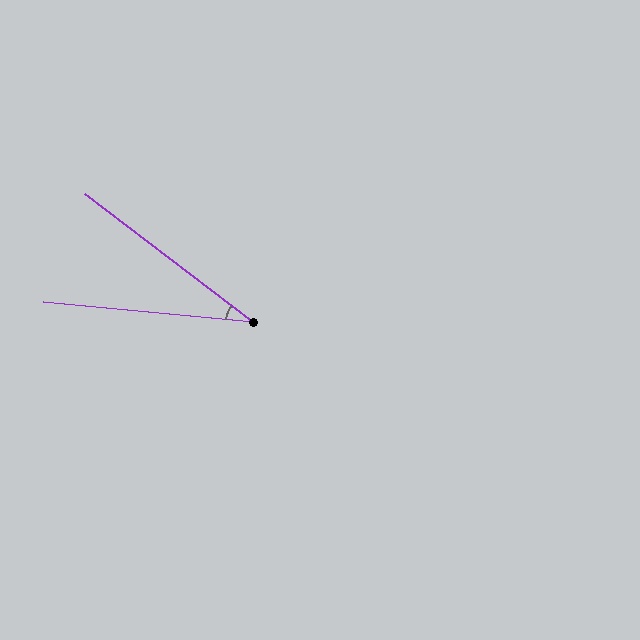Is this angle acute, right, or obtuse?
It is acute.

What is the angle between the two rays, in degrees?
Approximately 32 degrees.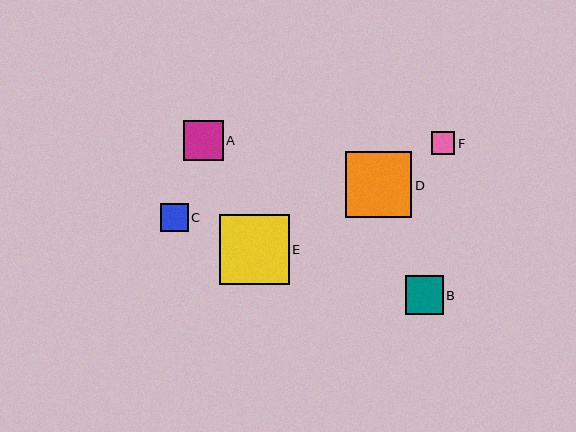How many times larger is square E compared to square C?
Square E is approximately 2.5 times the size of square C.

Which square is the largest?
Square E is the largest with a size of approximately 69 pixels.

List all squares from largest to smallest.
From largest to smallest: E, D, A, B, C, F.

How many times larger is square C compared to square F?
Square C is approximately 1.2 times the size of square F.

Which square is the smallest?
Square F is the smallest with a size of approximately 23 pixels.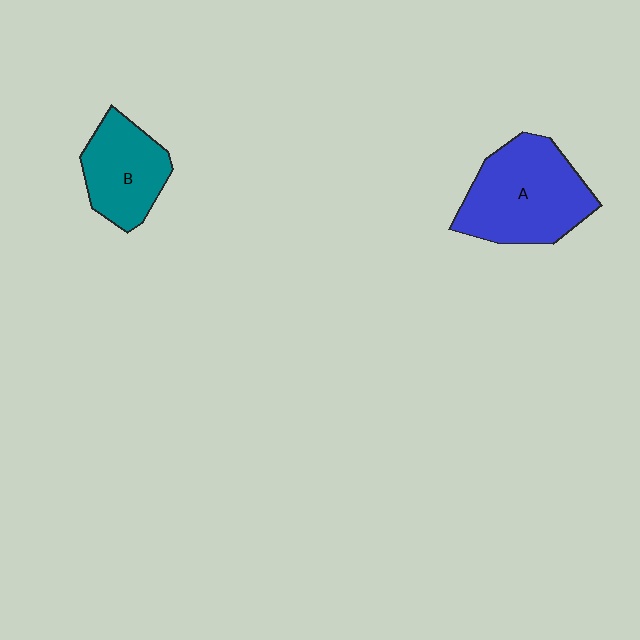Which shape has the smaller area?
Shape B (teal).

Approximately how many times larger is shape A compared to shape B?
Approximately 1.5 times.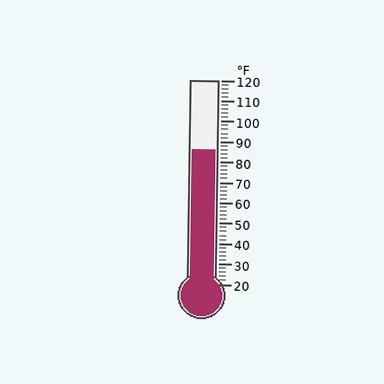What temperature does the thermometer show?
The thermometer shows approximately 86°F.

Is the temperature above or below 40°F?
The temperature is above 40°F.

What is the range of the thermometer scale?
The thermometer scale ranges from 20°F to 120°F.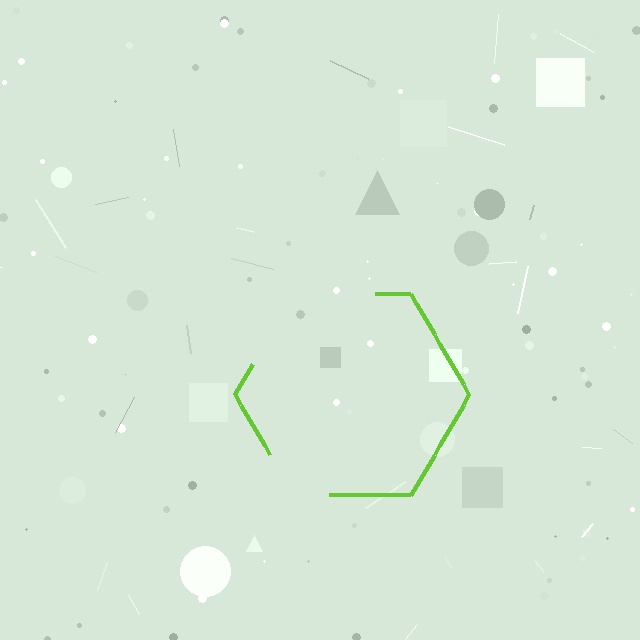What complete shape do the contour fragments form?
The contour fragments form a hexagon.